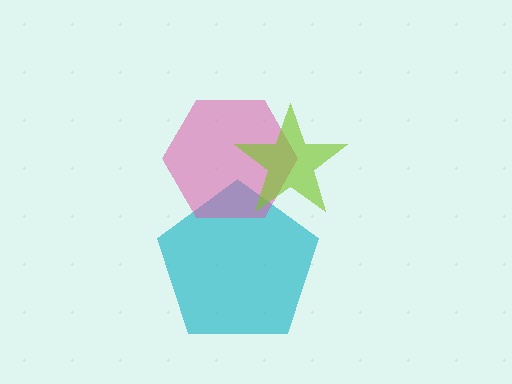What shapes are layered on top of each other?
The layered shapes are: a cyan pentagon, a pink hexagon, a lime star.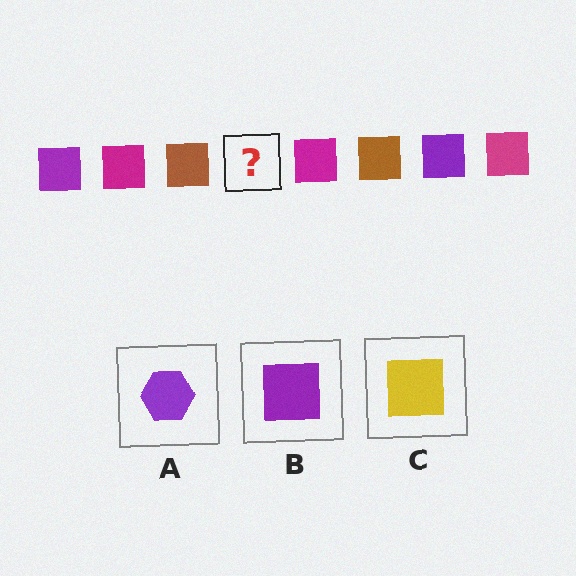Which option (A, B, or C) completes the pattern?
B.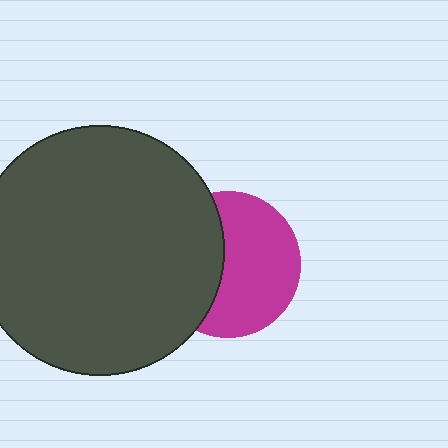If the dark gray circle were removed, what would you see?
You would see the complete magenta circle.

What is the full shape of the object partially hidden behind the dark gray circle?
The partially hidden object is a magenta circle.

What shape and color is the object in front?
The object in front is a dark gray circle.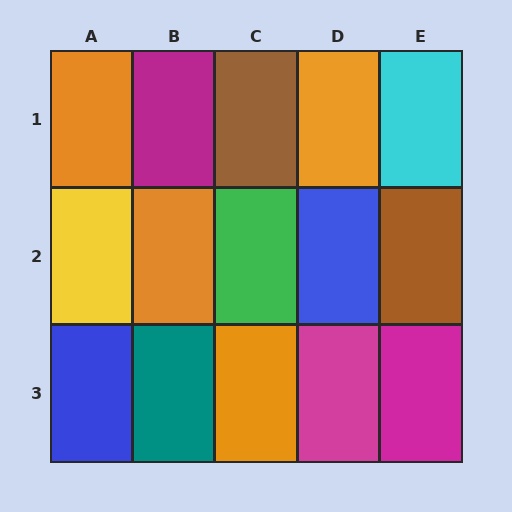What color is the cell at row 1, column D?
Orange.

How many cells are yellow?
1 cell is yellow.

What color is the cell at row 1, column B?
Magenta.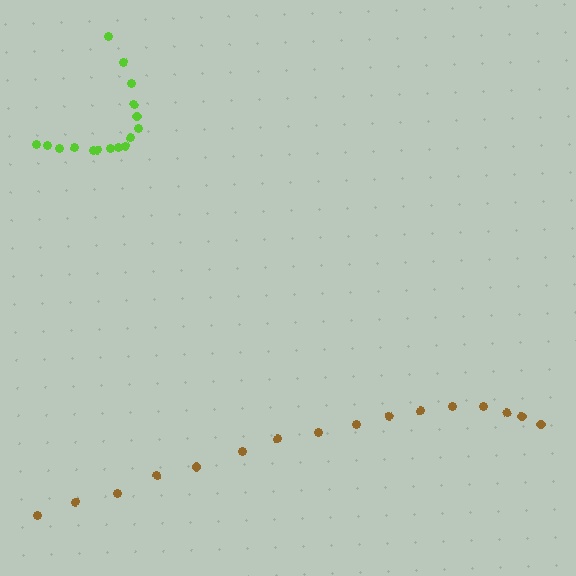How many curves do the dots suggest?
There are 2 distinct paths.